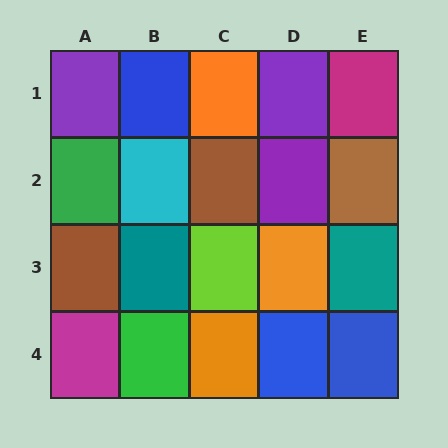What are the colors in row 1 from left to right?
Purple, blue, orange, purple, magenta.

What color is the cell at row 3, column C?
Lime.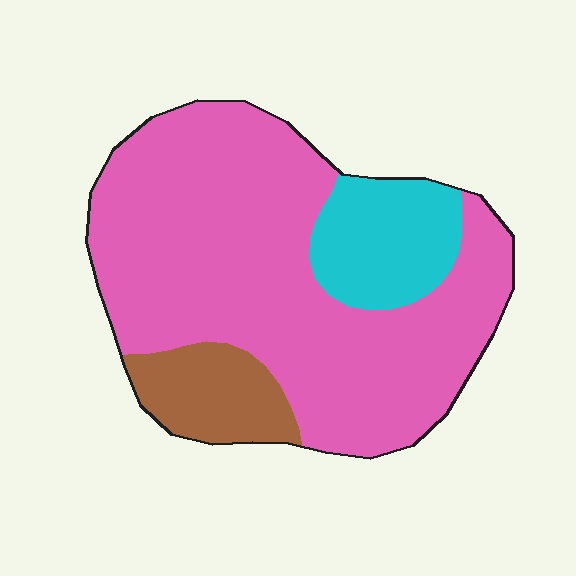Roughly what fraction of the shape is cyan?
Cyan takes up about one sixth (1/6) of the shape.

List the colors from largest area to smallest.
From largest to smallest: pink, cyan, brown.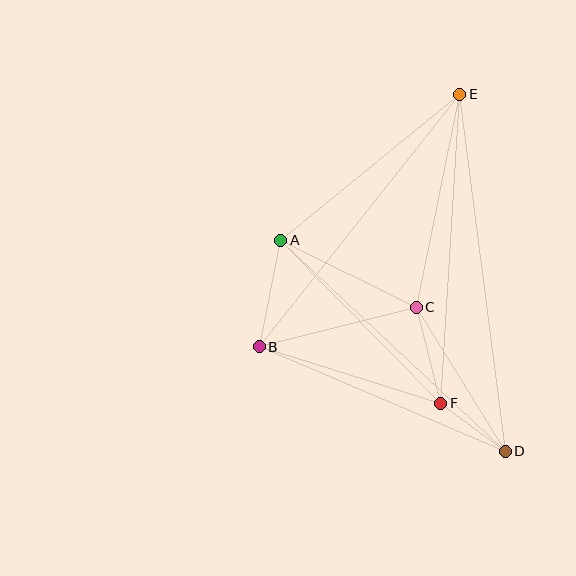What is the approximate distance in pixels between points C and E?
The distance between C and E is approximately 217 pixels.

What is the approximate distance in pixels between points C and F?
The distance between C and F is approximately 99 pixels.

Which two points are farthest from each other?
Points D and E are farthest from each other.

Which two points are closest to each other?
Points D and F are closest to each other.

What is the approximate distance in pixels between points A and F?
The distance between A and F is approximately 228 pixels.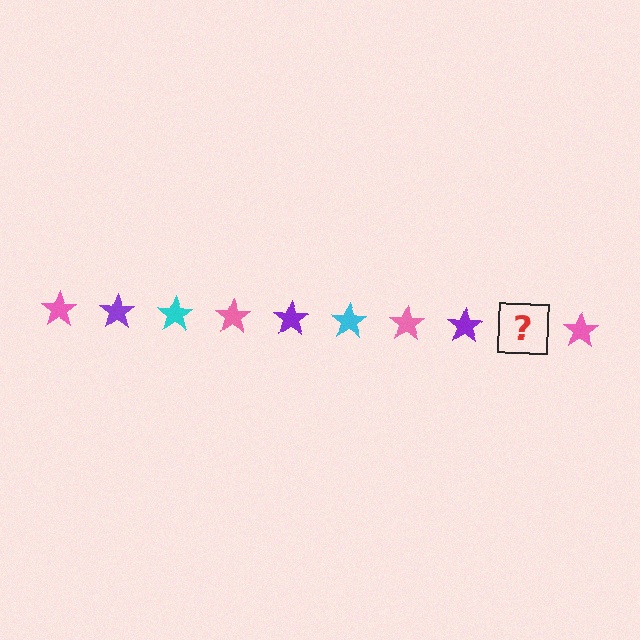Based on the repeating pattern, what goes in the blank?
The blank should be a cyan star.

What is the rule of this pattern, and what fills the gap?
The rule is that the pattern cycles through pink, purple, cyan stars. The gap should be filled with a cyan star.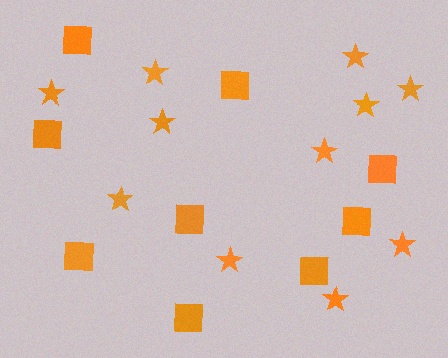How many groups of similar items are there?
There are 2 groups: one group of squares (9) and one group of stars (11).